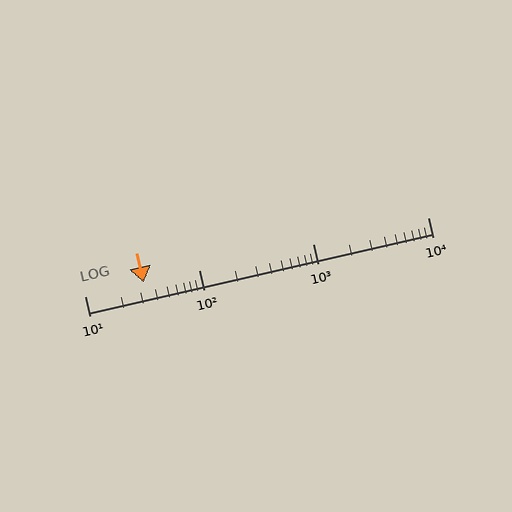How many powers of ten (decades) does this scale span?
The scale spans 3 decades, from 10 to 10000.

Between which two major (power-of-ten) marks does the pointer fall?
The pointer is between 10 and 100.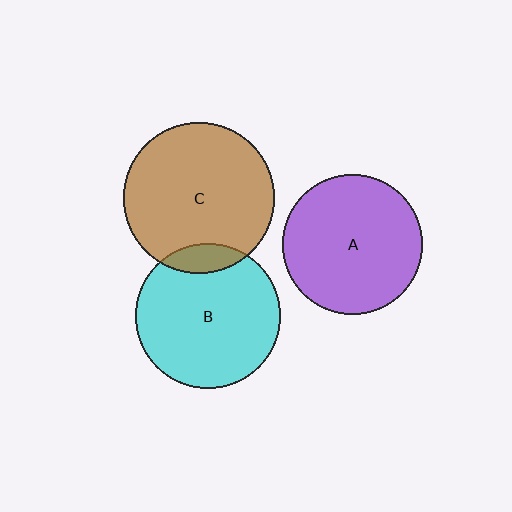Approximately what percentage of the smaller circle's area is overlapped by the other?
Approximately 10%.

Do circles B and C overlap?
Yes.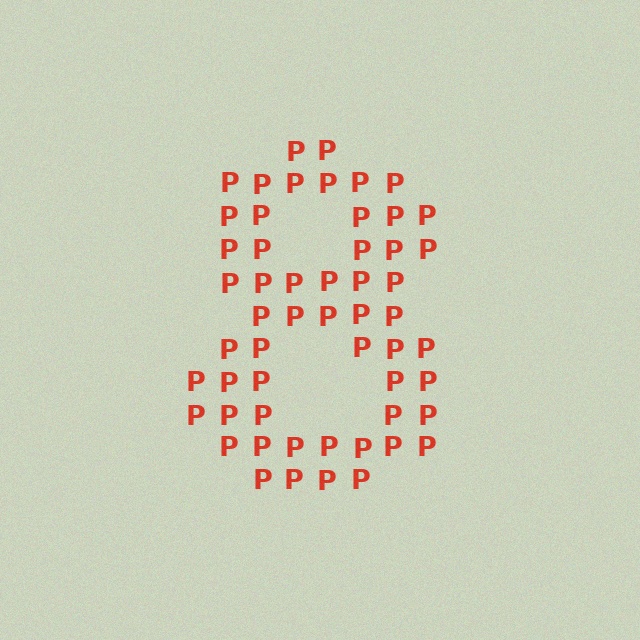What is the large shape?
The large shape is the digit 8.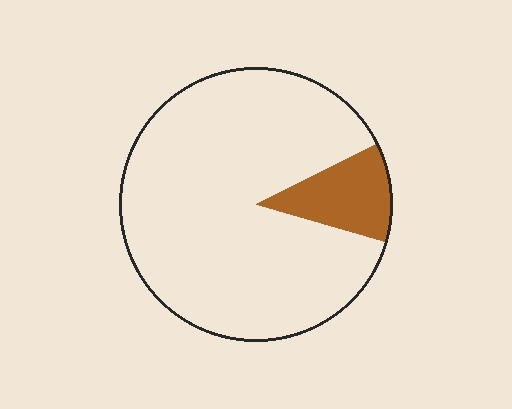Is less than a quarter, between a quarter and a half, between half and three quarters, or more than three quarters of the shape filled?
Less than a quarter.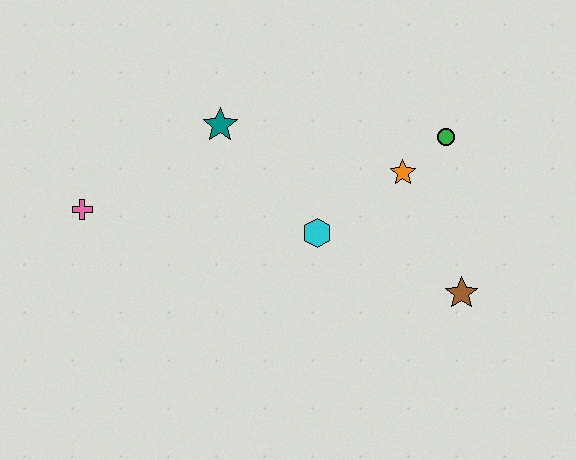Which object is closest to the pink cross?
The teal star is closest to the pink cross.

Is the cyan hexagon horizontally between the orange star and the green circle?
No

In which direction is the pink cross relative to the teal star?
The pink cross is to the left of the teal star.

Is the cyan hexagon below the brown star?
No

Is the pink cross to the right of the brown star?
No